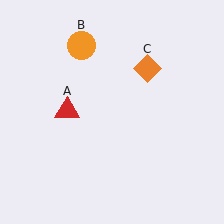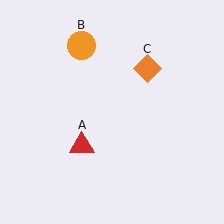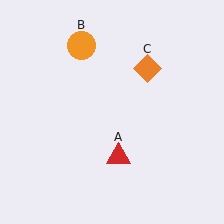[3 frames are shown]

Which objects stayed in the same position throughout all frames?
Orange circle (object B) and orange diamond (object C) remained stationary.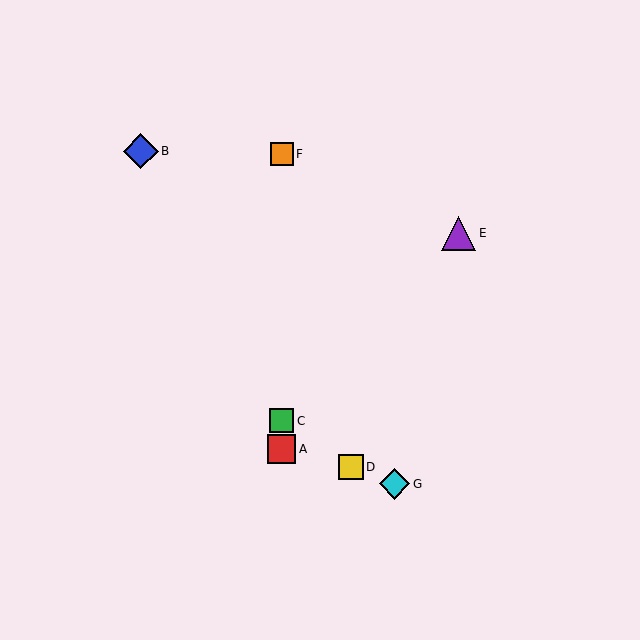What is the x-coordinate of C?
Object C is at x≈282.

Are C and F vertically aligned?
Yes, both are at x≈282.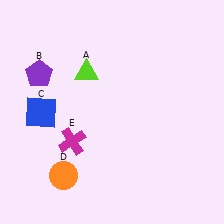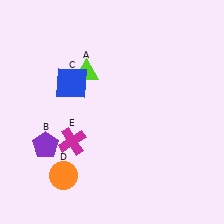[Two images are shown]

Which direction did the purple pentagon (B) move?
The purple pentagon (B) moved down.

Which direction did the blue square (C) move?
The blue square (C) moved right.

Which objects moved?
The objects that moved are: the purple pentagon (B), the blue square (C).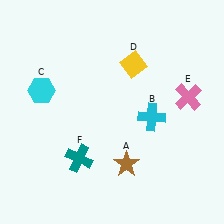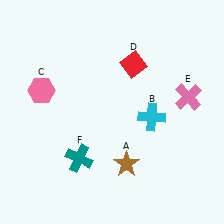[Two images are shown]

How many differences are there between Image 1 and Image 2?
There are 2 differences between the two images.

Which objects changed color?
C changed from cyan to pink. D changed from yellow to red.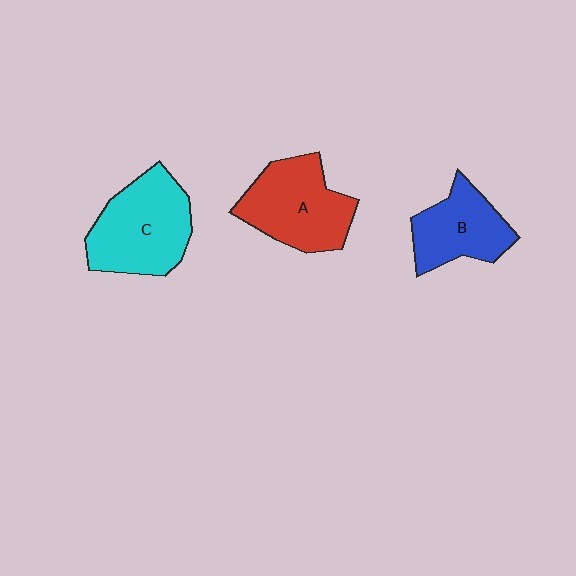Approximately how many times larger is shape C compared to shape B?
Approximately 1.4 times.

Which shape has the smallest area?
Shape B (blue).